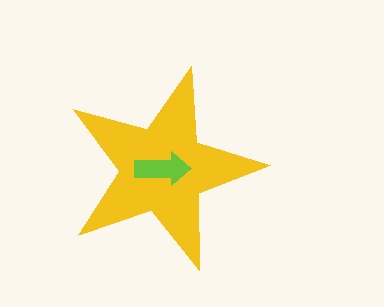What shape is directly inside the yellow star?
The lime arrow.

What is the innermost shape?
The lime arrow.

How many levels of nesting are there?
2.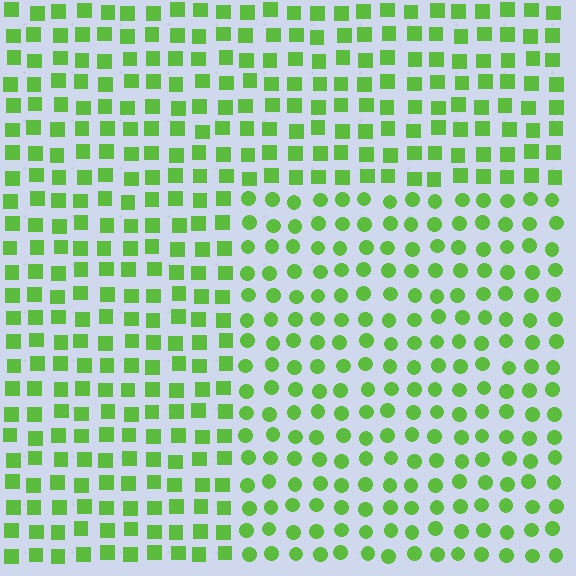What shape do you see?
I see a rectangle.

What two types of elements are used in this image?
The image uses circles inside the rectangle region and squares outside it.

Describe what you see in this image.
The image is filled with small lime elements arranged in a uniform grid. A rectangle-shaped region contains circles, while the surrounding area contains squares. The boundary is defined purely by the change in element shape.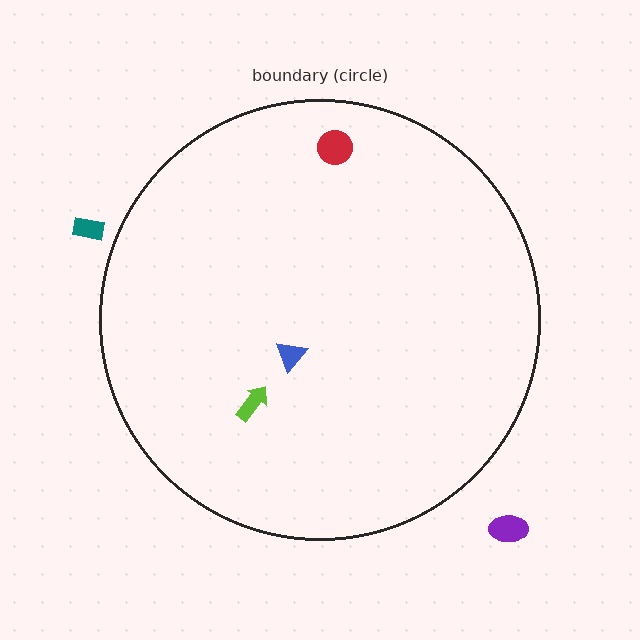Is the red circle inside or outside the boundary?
Inside.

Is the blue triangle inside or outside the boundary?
Inside.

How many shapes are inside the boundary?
3 inside, 2 outside.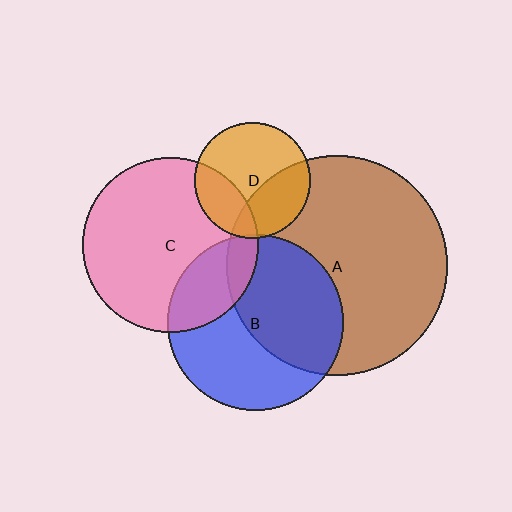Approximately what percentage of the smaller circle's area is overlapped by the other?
Approximately 10%.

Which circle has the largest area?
Circle A (brown).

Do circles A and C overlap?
Yes.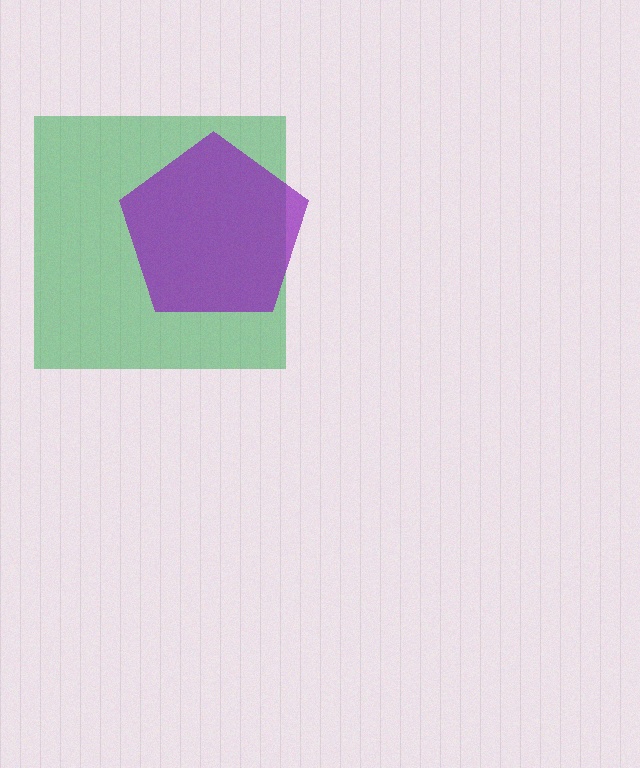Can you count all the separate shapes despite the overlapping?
Yes, there are 2 separate shapes.